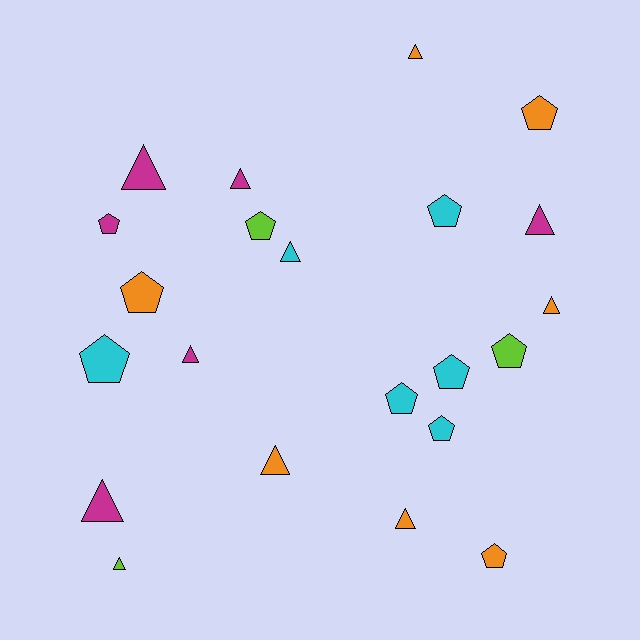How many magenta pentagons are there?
There is 1 magenta pentagon.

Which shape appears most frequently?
Triangle, with 11 objects.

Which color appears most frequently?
Orange, with 7 objects.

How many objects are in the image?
There are 22 objects.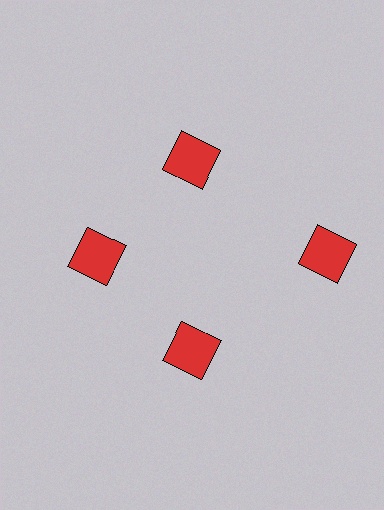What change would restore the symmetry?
The symmetry would be restored by moving it inward, back onto the ring so that all 4 squares sit at equal angles and equal distance from the center.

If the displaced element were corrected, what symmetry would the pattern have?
It would have 4-fold rotational symmetry — the pattern would map onto itself every 90 degrees.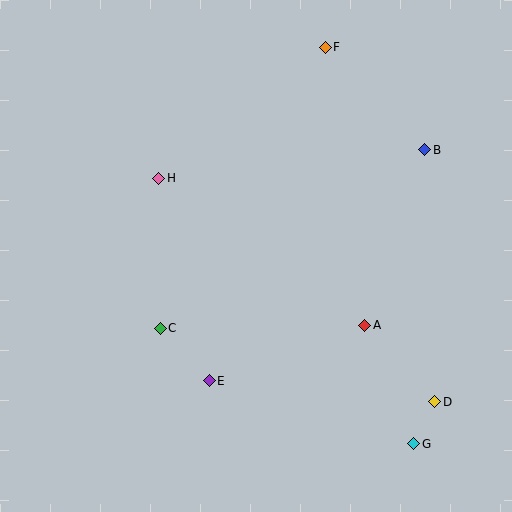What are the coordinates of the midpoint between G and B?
The midpoint between G and B is at (419, 297).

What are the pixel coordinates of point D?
Point D is at (435, 402).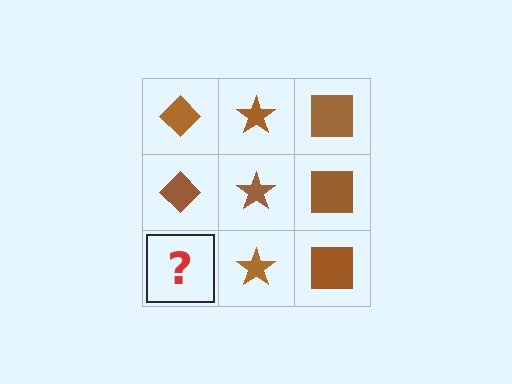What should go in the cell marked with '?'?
The missing cell should contain a brown diamond.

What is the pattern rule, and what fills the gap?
The rule is that each column has a consistent shape. The gap should be filled with a brown diamond.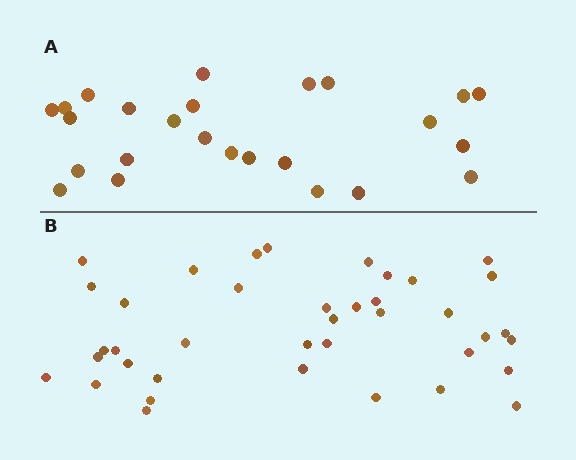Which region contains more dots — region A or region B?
Region B (the bottom region) has more dots.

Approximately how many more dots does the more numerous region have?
Region B has approximately 15 more dots than region A.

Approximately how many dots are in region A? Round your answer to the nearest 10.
About 20 dots. (The exact count is 25, which rounds to 20.)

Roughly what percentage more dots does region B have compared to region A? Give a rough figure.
About 55% more.